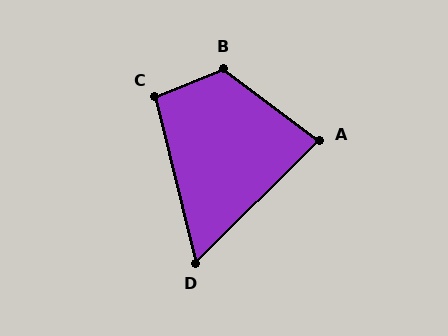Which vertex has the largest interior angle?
B, at approximately 121 degrees.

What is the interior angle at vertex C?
Approximately 98 degrees (obtuse).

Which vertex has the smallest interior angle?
D, at approximately 59 degrees.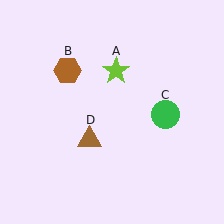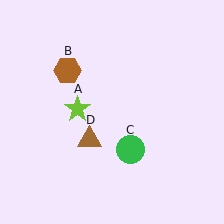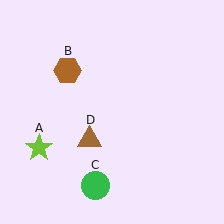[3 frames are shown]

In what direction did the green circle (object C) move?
The green circle (object C) moved down and to the left.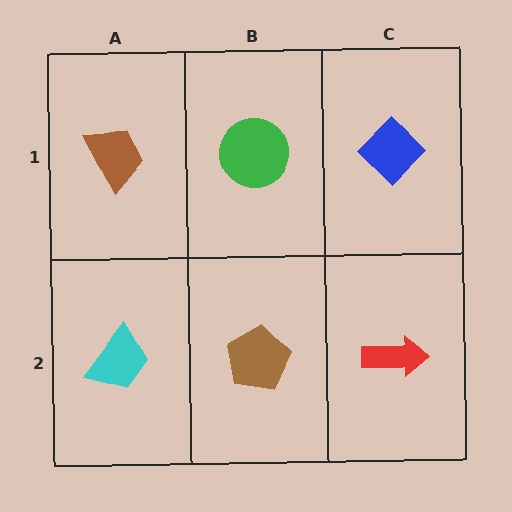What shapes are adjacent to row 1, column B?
A brown pentagon (row 2, column B), a brown trapezoid (row 1, column A), a blue diamond (row 1, column C).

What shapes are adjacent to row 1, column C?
A red arrow (row 2, column C), a green circle (row 1, column B).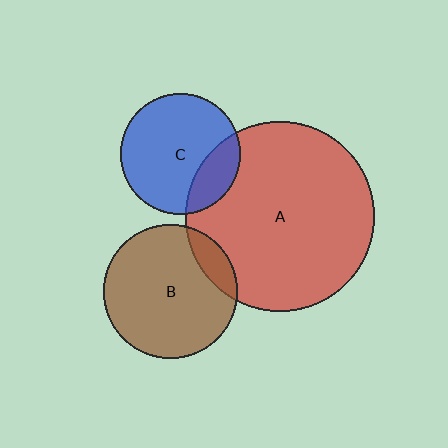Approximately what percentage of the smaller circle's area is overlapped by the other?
Approximately 20%.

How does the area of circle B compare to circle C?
Approximately 1.2 times.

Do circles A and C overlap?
Yes.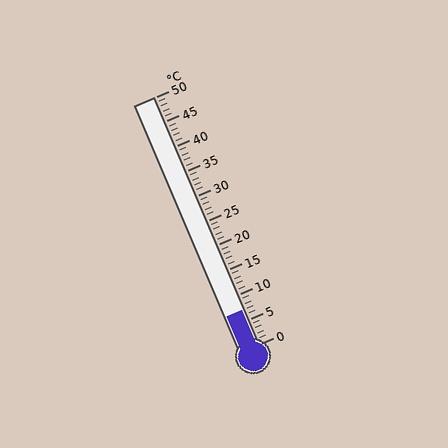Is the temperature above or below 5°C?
The temperature is above 5°C.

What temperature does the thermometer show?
The thermometer shows approximately 7°C.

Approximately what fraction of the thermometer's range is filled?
The thermometer is filled to approximately 15% of its range.